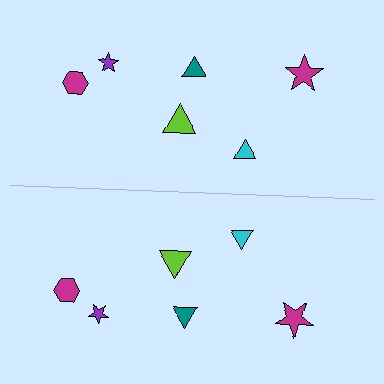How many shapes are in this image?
There are 12 shapes in this image.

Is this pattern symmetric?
Yes, this pattern has bilateral (reflection) symmetry.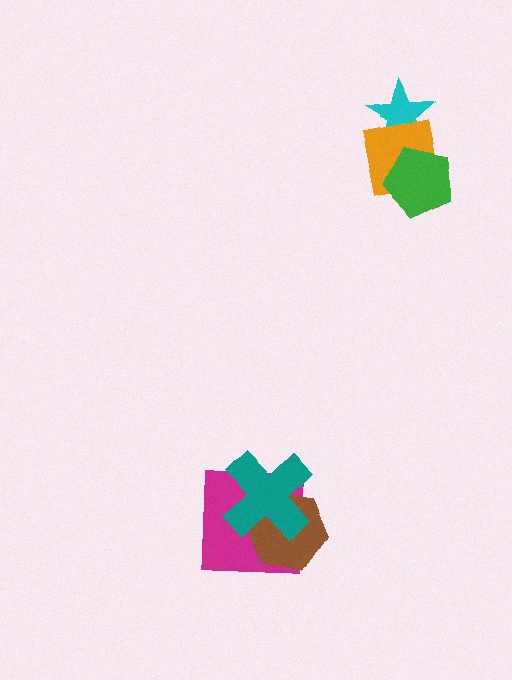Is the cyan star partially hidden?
Yes, it is partially covered by another shape.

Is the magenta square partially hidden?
Yes, it is partially covered by another shape.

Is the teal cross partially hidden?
No, no other shape covers it.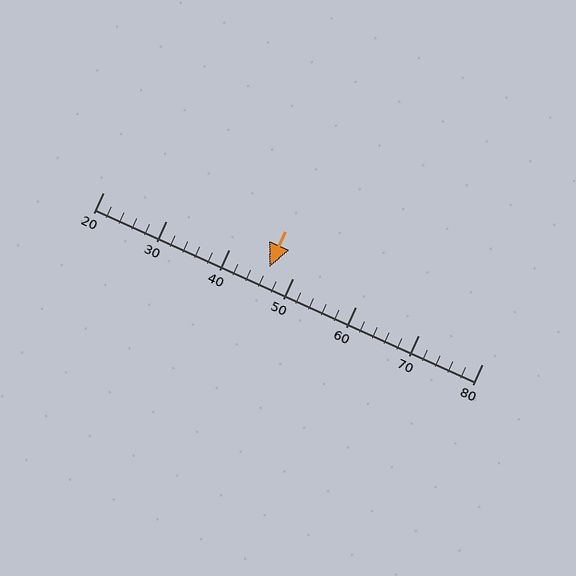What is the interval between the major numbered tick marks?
The major tick marks are spaced 10 units apart.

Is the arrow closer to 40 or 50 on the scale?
The arrow is closer to 50.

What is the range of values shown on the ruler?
The ruler shows values from 20 to 80.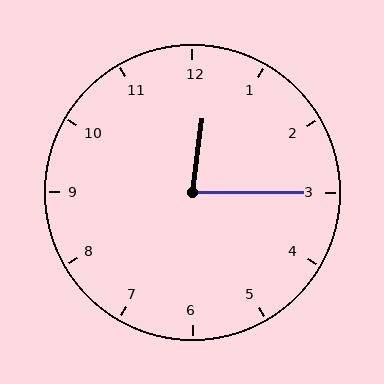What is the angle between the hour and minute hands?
Approximately 82 degrees.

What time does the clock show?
12:15.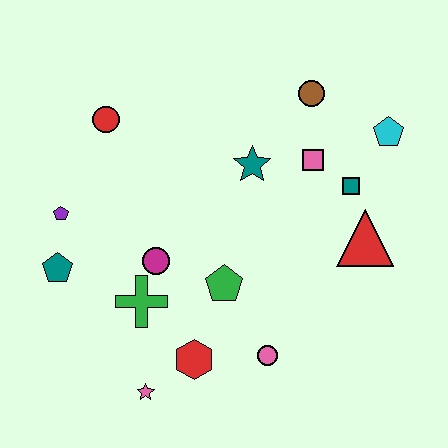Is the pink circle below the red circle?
Yes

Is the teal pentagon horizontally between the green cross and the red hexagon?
No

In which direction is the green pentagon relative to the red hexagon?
The green pentagon is above the red hexagon.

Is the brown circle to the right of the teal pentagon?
Yes